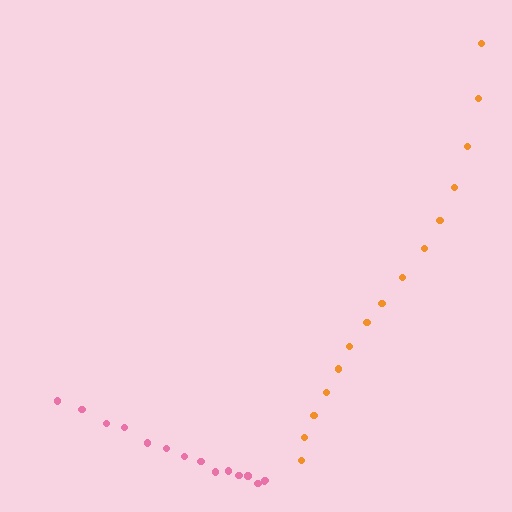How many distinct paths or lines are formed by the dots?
There are 2 distinct paths.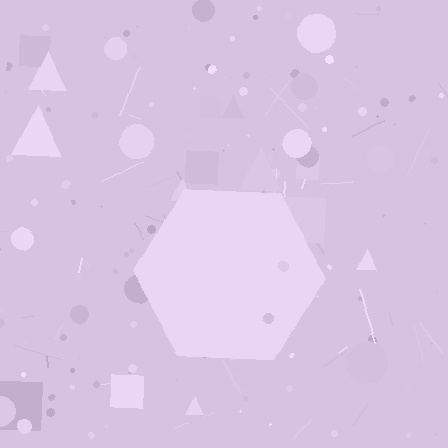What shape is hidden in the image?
A hexagon is hidden in the image.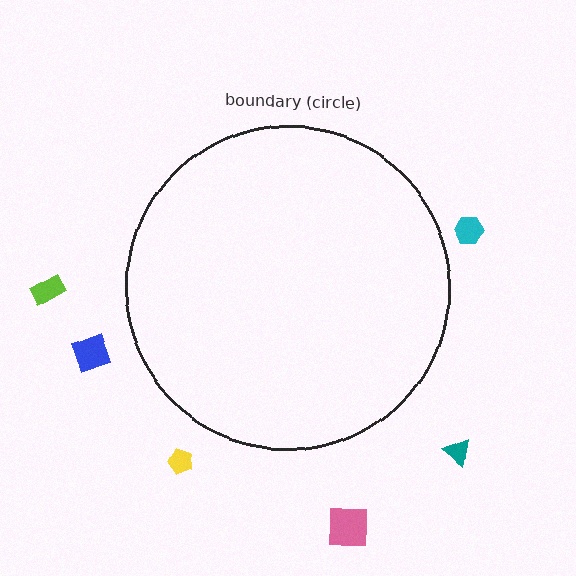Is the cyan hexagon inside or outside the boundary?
Outside.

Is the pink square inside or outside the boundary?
Outside.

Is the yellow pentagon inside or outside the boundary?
Outside.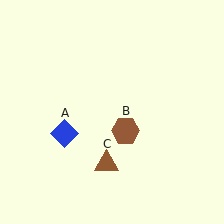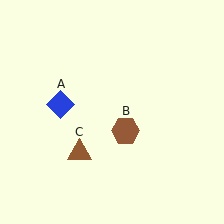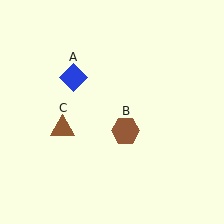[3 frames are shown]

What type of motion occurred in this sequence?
The blue diamond (object A), brown triangle (object C) rotated clockwise around the center of the scene.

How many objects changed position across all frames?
2 objects changed position: blue diamond (object A), brown triangle (object C).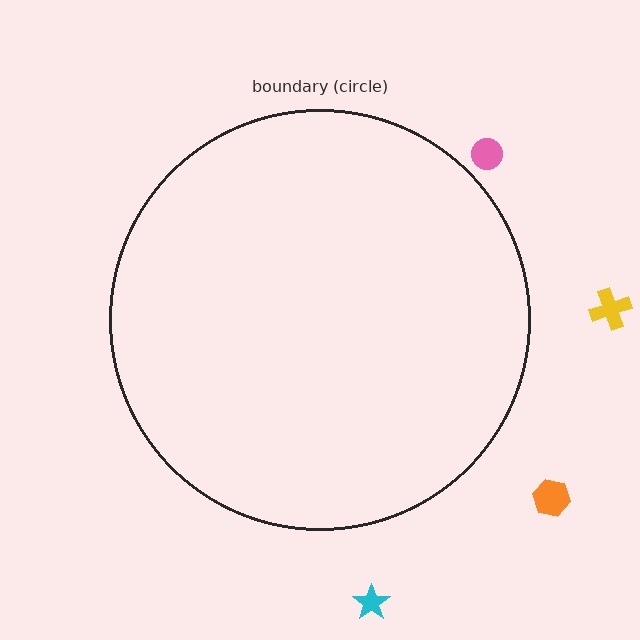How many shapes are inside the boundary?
0 inside, 4 outside.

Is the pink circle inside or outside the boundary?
Outside.